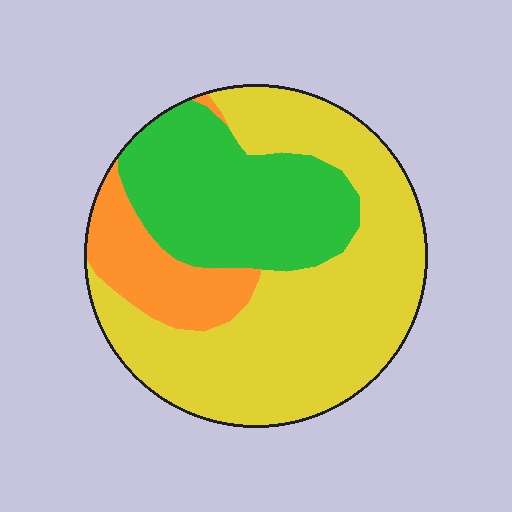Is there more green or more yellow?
Yellow.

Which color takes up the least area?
Orange, at roughly 15%.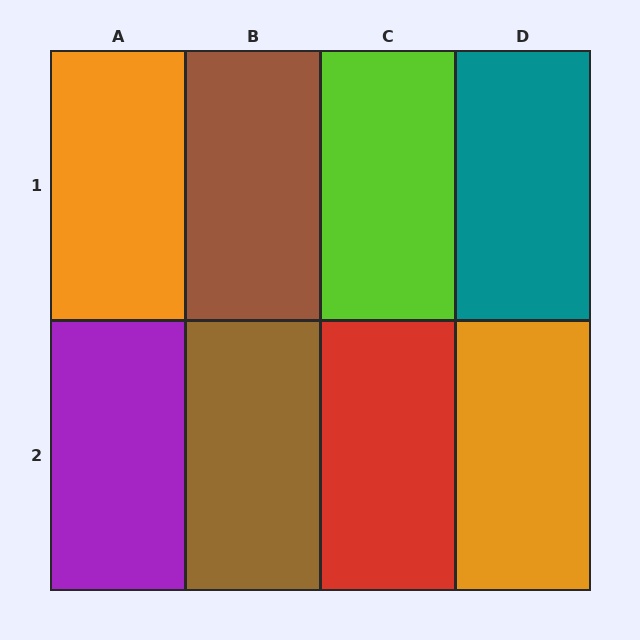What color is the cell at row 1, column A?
Orange.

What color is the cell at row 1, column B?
Brown.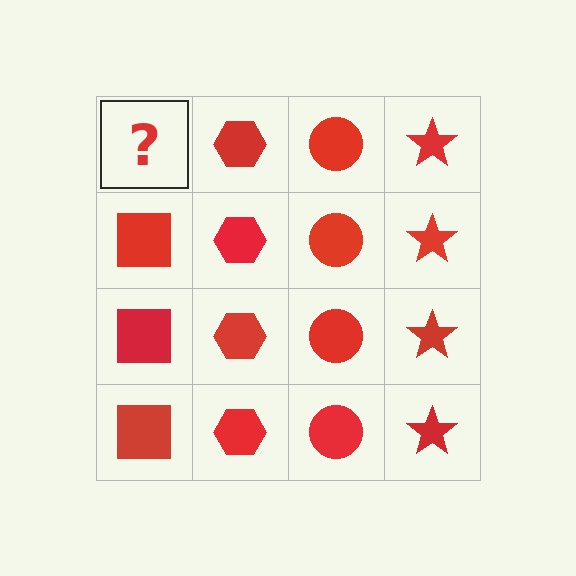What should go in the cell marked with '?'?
The missing cell should contain a red square.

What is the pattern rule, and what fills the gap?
The rule is that each column has a consistent shape. The gap should be filled with a red square.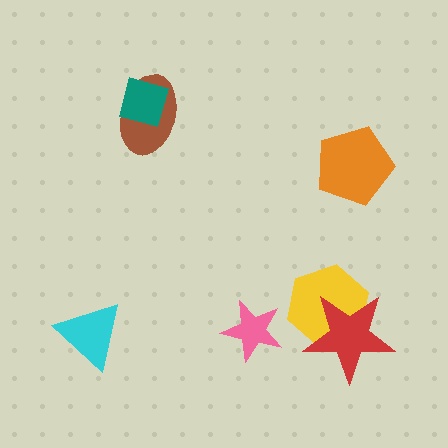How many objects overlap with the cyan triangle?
0 objects overlap with the cyan triangle.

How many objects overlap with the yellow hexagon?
1 object overlaps with the yellow hexagon.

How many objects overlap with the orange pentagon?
0 objects overlap with the orange pentagon.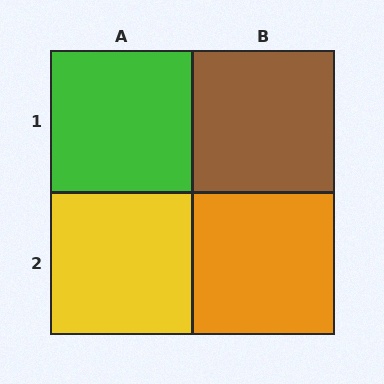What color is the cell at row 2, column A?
Yellow.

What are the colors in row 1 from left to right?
Green, brown.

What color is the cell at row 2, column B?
Orange.